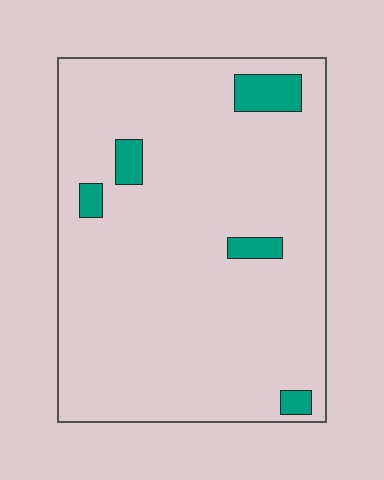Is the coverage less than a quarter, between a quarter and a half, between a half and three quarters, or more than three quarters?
Less than a quarter.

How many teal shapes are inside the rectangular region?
5.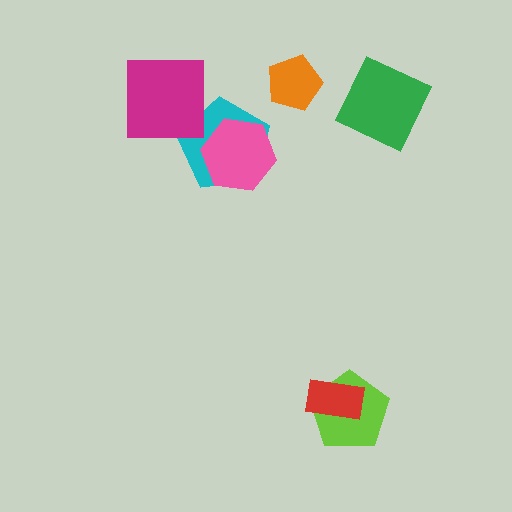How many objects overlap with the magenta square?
1 object overlaps with the magenta square.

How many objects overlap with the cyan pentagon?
2 objects overlap with the cyan pentagon.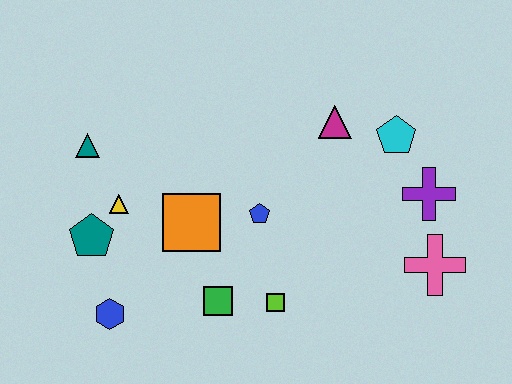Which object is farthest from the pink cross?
The teal triangle is farthest from the pink cross.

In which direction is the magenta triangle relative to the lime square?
The magenta triangle is above the lime square.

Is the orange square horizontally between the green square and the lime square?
No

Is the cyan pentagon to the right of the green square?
Yes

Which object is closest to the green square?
The lime square is closest to the green square.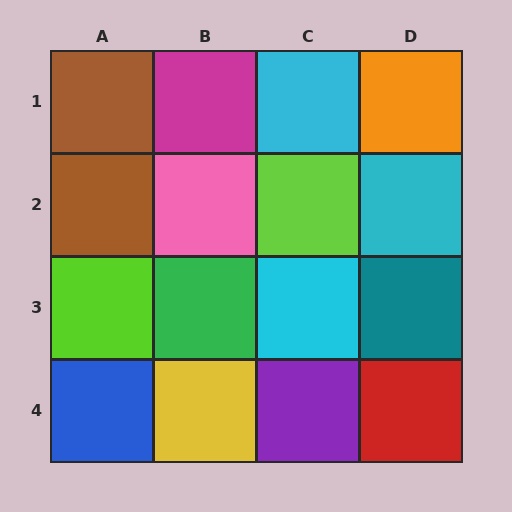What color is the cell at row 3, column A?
Lime.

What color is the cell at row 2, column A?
Brown.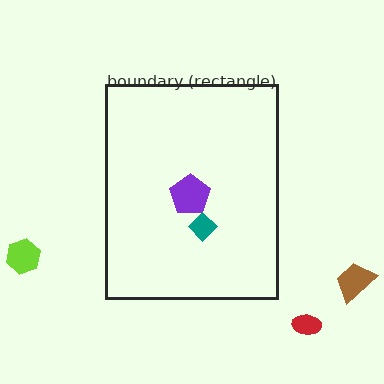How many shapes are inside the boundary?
2 inside, 3 outside.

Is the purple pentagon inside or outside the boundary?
Inside.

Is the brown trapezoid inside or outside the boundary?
Outside.